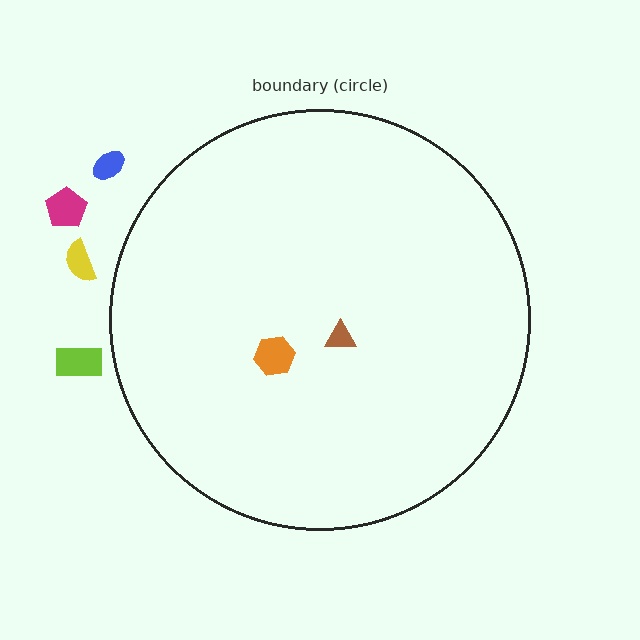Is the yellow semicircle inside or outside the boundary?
Outside.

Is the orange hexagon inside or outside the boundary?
Inside.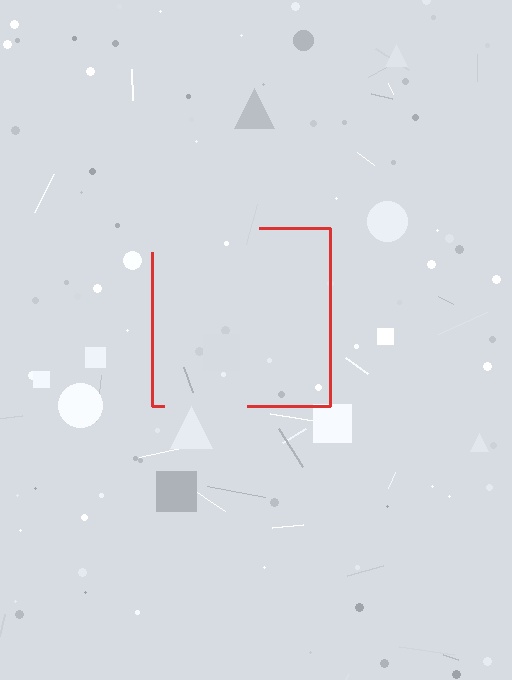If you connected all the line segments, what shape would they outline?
They would outline a square.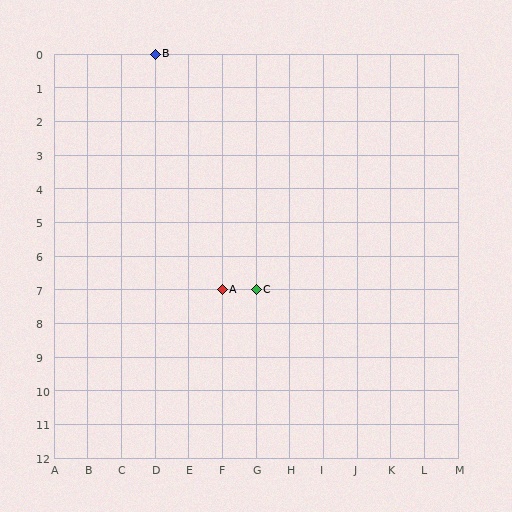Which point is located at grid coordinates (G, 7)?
Point C is at (G, 7).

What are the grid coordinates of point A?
Point A is at grid coordinates (F, 7).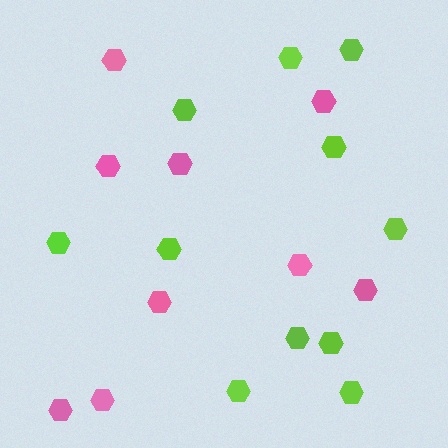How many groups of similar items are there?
There are 2 groups: one group of pink hexagons (9) and one group of lime hexagons (11).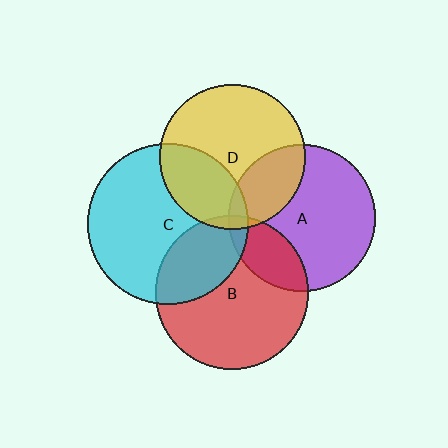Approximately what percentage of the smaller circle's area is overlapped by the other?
Approximately 25%.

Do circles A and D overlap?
Yes.